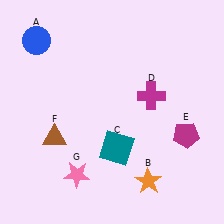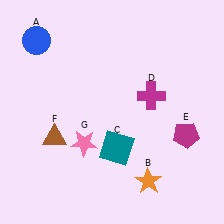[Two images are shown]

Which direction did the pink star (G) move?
The pink star (G) moved up.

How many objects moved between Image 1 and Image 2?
1 object moved between the two images.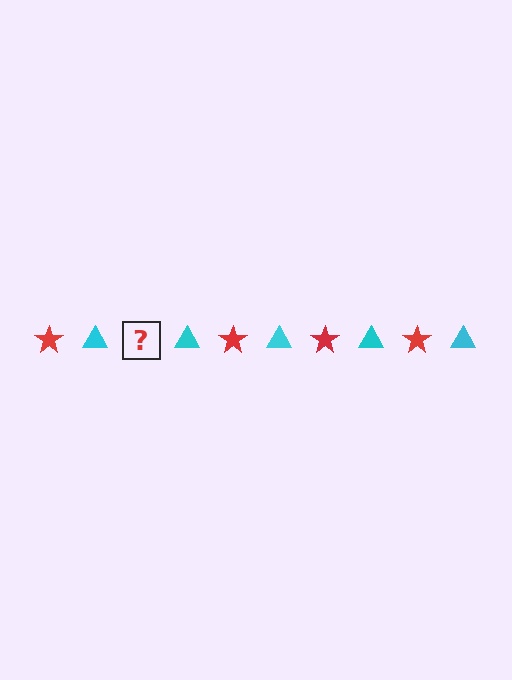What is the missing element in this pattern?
The missing element is a red star.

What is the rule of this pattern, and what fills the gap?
The rule is that the pattern alternates between red star and cyan triangle. The gap should be filled with a red star.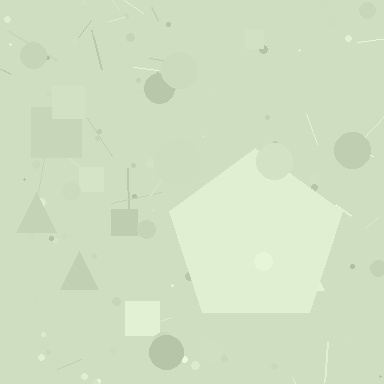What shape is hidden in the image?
A pentagon is hidden in the image.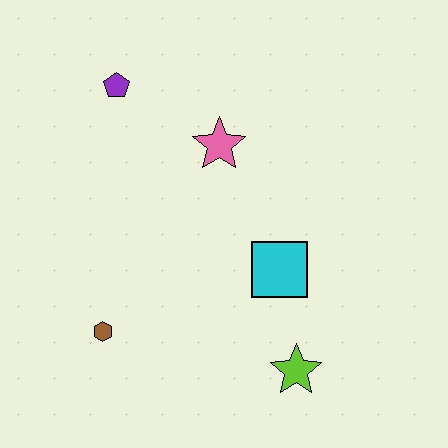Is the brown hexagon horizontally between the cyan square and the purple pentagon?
No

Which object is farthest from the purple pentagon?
The lime star is farthest from the purple pentagon.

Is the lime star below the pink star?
Yes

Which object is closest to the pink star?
The purple pentagon is closest to the pink star.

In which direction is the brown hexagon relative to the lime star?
The brown hexagon is to the left of the lime star.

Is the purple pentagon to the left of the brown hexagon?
No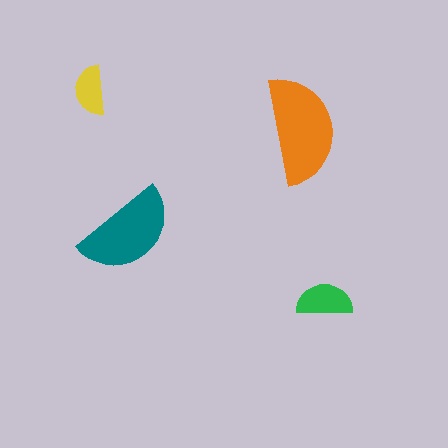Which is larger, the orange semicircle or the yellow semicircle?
The orange one.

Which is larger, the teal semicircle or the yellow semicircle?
The teal one.